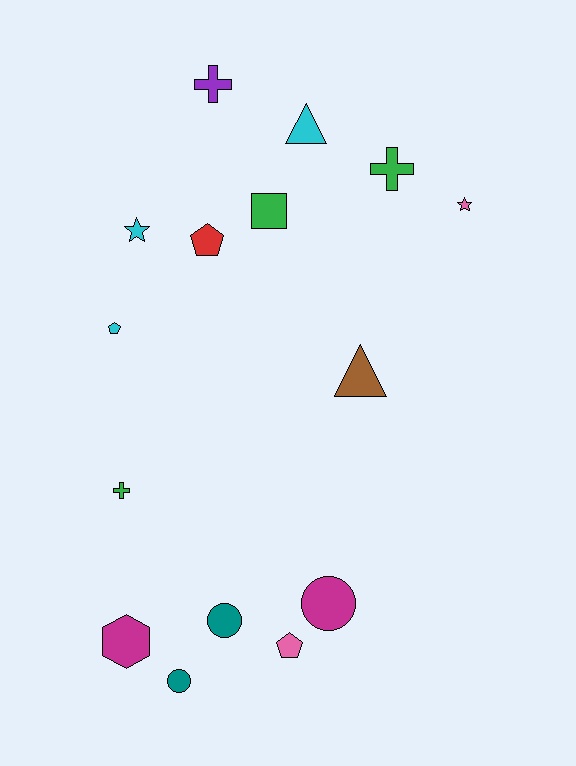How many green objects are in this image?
There are 3 green objects.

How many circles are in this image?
There are 3 circles.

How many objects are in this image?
There are 15 objects.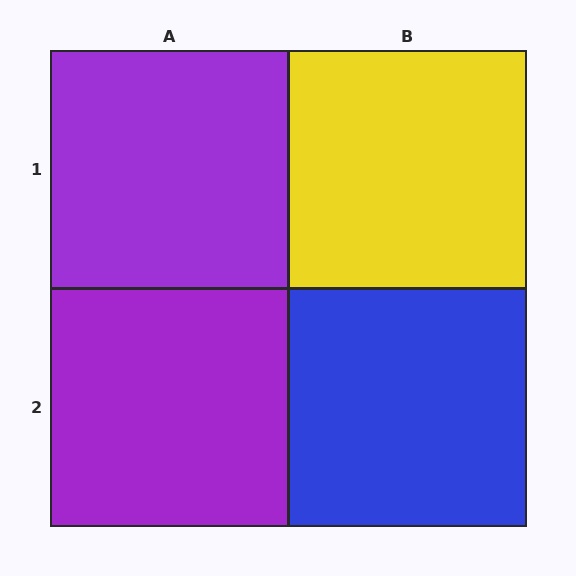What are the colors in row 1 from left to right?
Purple, yellow.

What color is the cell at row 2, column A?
Purple.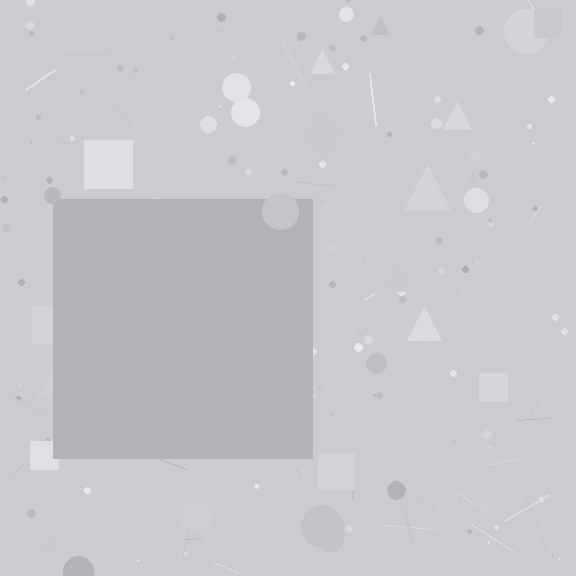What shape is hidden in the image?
A square is hidden in the image.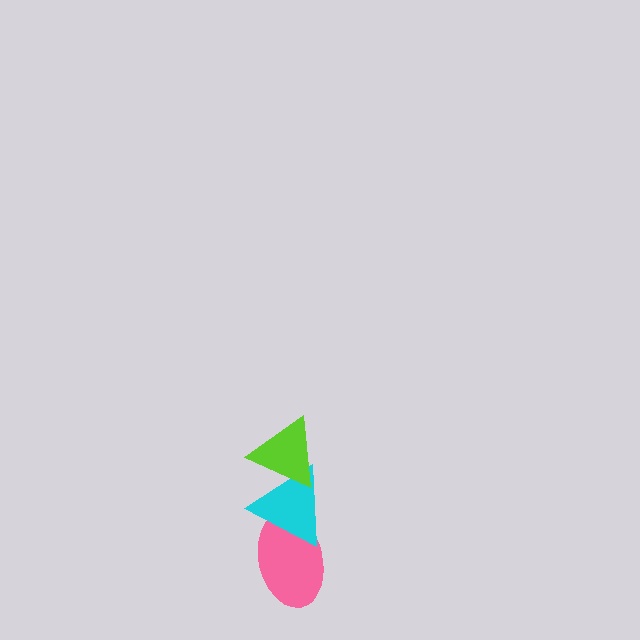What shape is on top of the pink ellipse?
The cyan triangle is on top of the pink ellipse.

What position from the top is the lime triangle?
The lime triangle is 1st from the top.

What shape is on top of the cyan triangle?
The lime triangle is on top of the cyan triangle.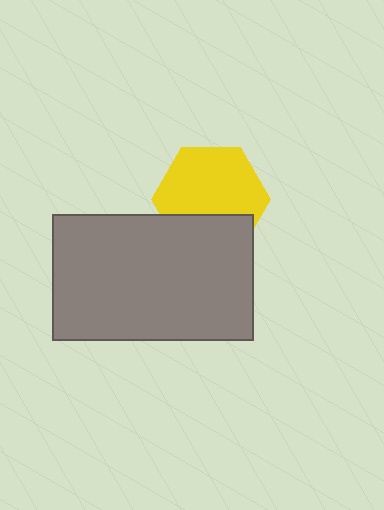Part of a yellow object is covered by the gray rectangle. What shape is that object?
It is a hexagon.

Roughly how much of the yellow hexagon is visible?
Most of it is visible (roughly 68%).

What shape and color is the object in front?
The object in front is a gray rectangle.